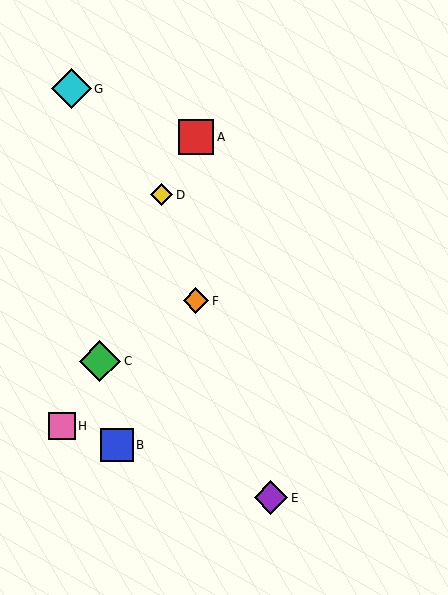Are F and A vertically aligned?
Yes, both are at x≈196.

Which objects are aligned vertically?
Objects A, F are aligned vertically.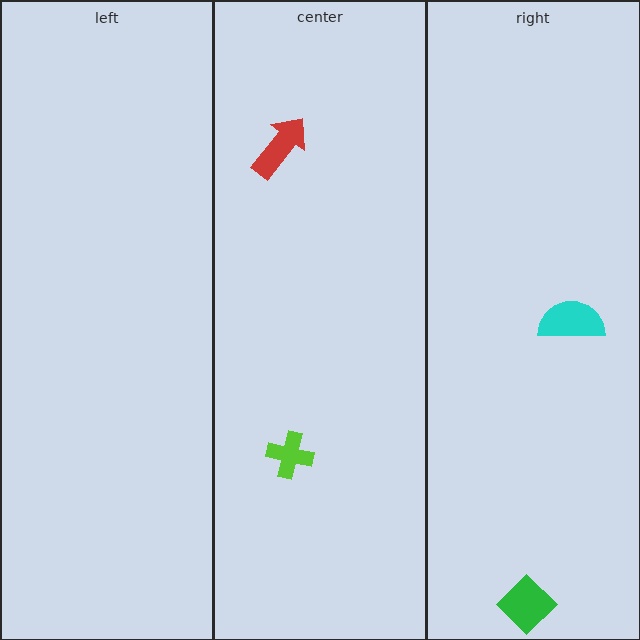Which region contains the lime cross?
The center region.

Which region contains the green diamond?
The right region.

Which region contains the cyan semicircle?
The right region.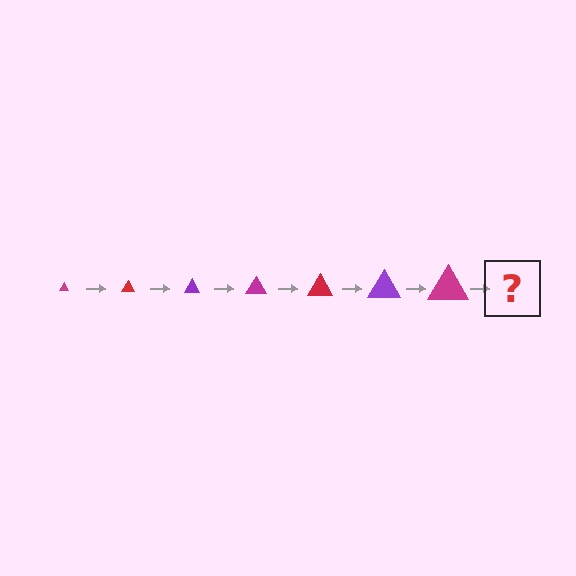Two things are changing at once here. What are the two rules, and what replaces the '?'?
The two rules are that the triangle grows larger each step and the color cycles through magenta, red, and purple. The '?' should be a red triangle, larger than the previous one.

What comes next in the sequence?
The next element should be a red triangle, larger than the previous one.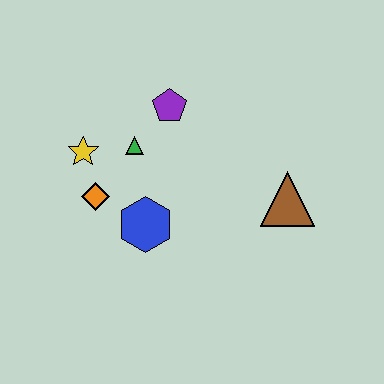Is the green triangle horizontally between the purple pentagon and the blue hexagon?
No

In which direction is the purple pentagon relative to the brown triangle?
The purple pentagon is to the left of the brown triangle.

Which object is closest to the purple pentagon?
The green triangle is closest to the purple pentagon.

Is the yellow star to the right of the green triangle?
No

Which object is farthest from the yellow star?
The brown triangle is farthest from the yellow star.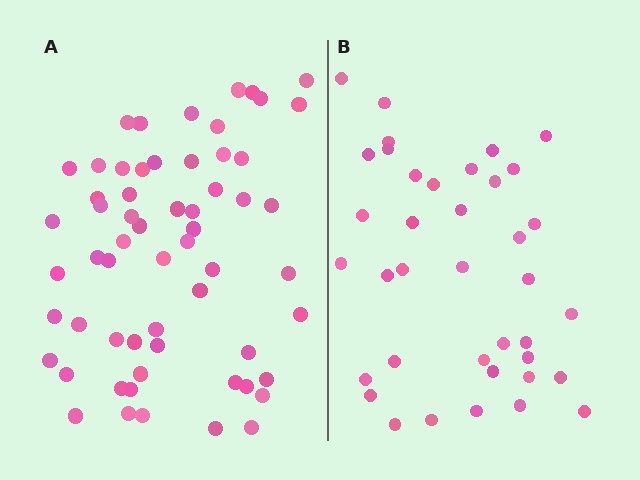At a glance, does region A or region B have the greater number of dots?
Region A (the left region) has more dots.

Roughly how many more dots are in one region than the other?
Region A has approximately 20 more dots than region B.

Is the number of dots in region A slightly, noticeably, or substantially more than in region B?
Region A has substantially more. The ratio is roughly 1.6 to 1.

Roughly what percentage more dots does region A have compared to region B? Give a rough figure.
About 60% more.